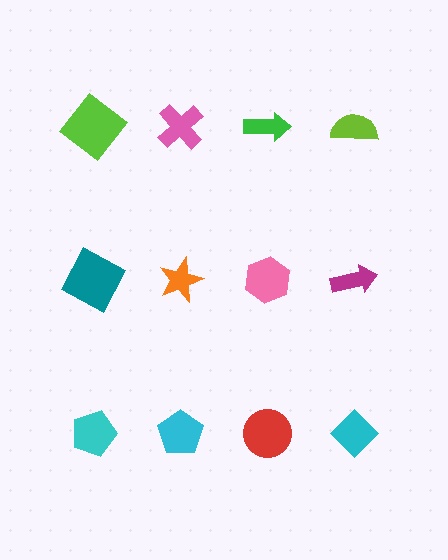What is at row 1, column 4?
A lime semicircle.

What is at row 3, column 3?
A red circle.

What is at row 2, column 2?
An orange star.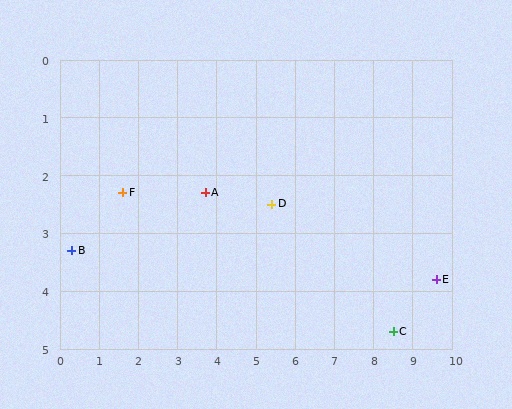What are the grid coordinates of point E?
Point E is at approximately (9.6, 3.8).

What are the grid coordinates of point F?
Point F is at approximately (1.6, 2.3).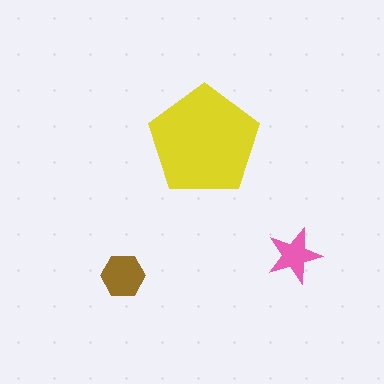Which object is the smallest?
The pink star.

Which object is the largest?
The yellow pentagon.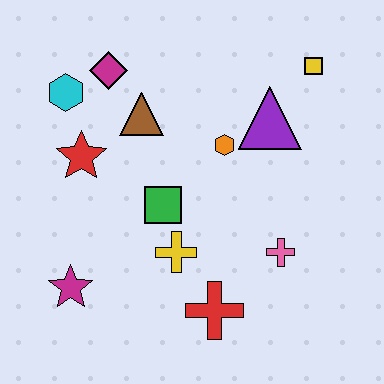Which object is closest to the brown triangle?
The magenta diamond is closest to the brown triangle.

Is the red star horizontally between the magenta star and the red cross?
Yes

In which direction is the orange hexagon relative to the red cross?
The orange hexagon is above the red cross.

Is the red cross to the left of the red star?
No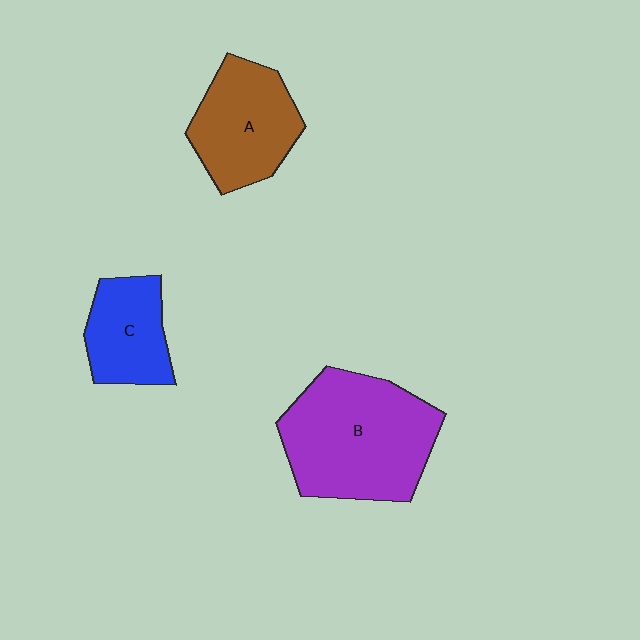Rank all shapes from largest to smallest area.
From largest to smallest: B (purple), A (brown), C (blue).